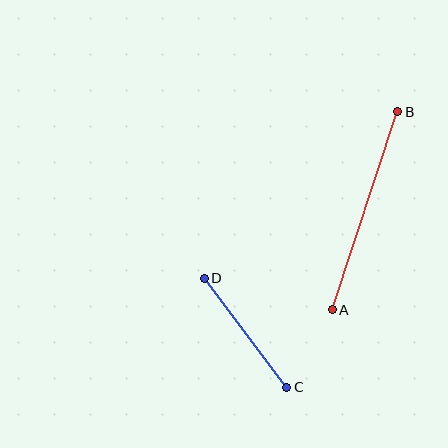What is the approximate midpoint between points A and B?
The midpoint is at approximately (365, 211) pixels.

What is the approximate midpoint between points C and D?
The midpoint is at approximately (246, 333) pixels.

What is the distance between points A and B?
The distance is approximately 209 pixels.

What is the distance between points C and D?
The distance is approximately 136 pixels.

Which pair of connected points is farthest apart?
Points A and B are farthest apart.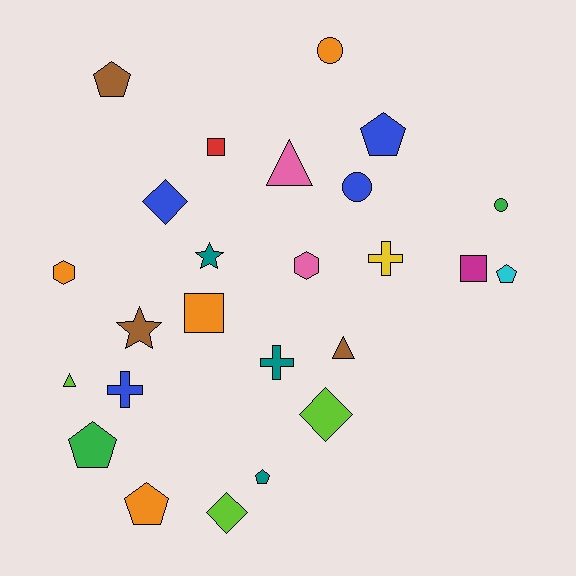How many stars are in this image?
There are 2 stars.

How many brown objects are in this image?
There are 3 brown objects.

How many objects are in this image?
There are 25 objects.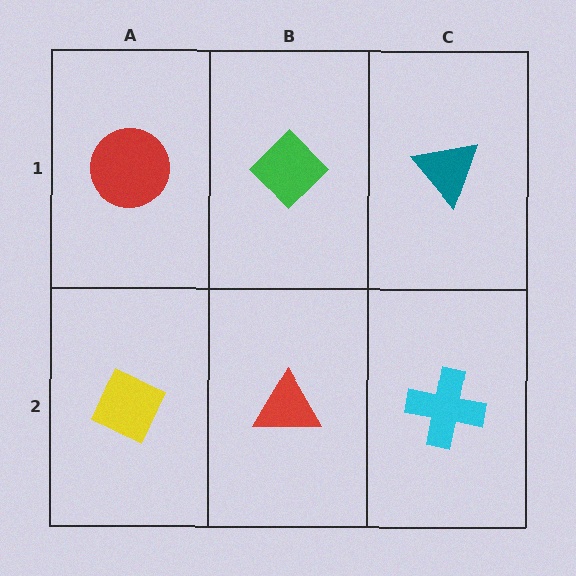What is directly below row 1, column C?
A cyan cross.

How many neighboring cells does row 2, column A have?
2.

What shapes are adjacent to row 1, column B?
A red triangle (row 2, column B), a red circle (row 1, column A), a teal triangle (row 1, column C).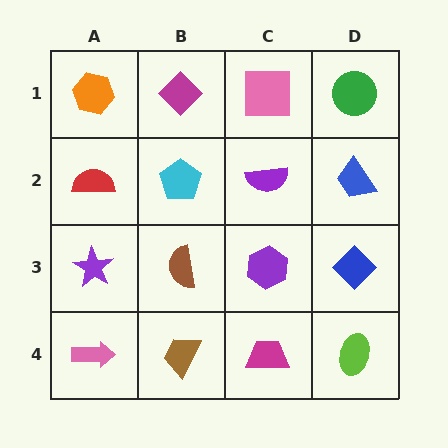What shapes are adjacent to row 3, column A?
A red semicircle (row 2, column A), a pink arrow (row 4, column A), a brown semicircle (row 3, column B).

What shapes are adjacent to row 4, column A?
A purple star (row 3, column A), a brown trapezoid (row 4, column B).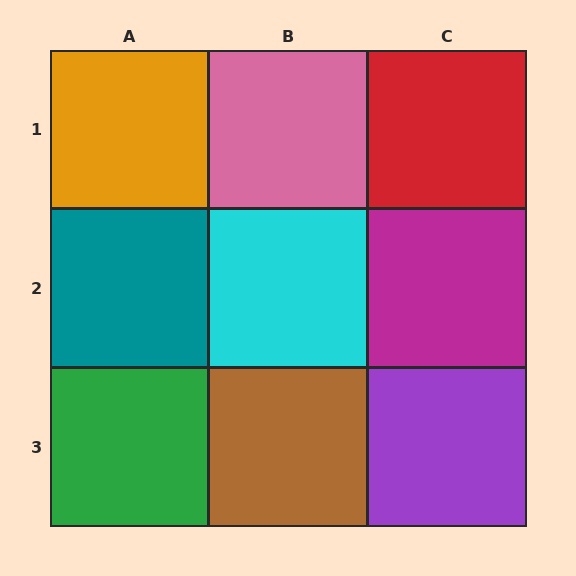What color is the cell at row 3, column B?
Brown.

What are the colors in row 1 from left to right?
Orange, pink, red.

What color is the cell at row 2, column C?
Magenta.